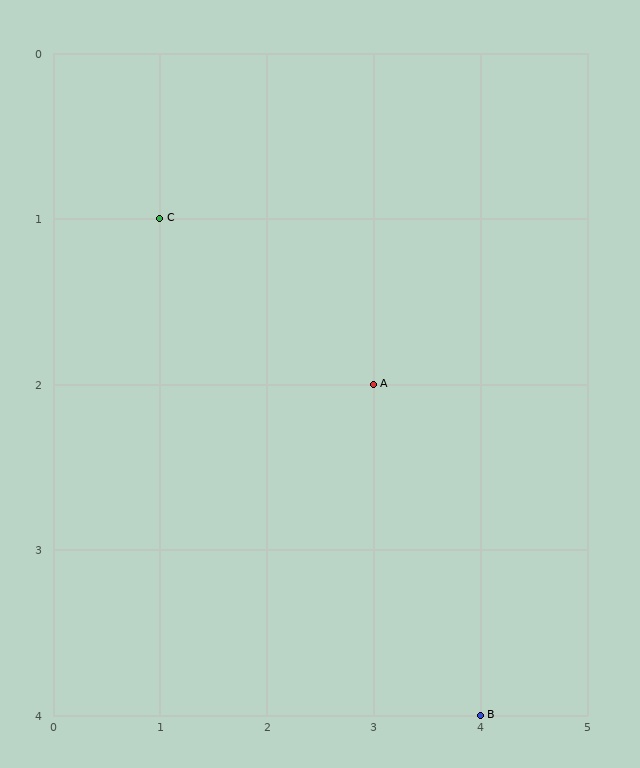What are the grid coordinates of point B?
Point B is at grid coordinates (4, 4).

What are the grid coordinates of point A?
Point A is at grid coordinates (3, 2).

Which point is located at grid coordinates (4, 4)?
Point B is at (4, 4).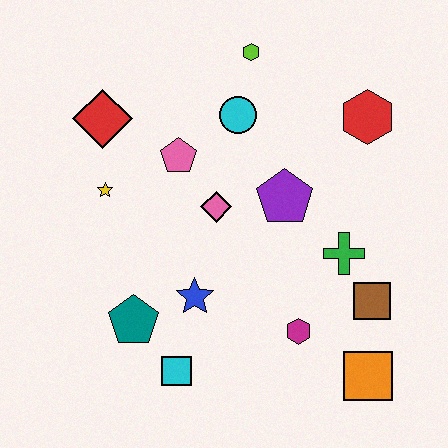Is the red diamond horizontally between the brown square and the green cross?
No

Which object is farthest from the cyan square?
The lime hexagon is farthest from the cyan square.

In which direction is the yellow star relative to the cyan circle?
The yellow star is to the left of the cyan circle.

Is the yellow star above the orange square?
Yes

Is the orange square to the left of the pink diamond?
No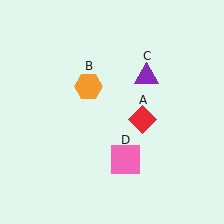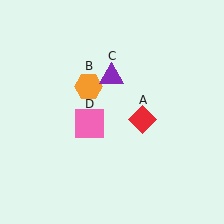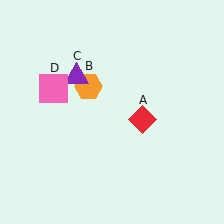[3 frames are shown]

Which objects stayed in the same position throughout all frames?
Red diamond (object A) and orange hexagon (object B) remained stationary.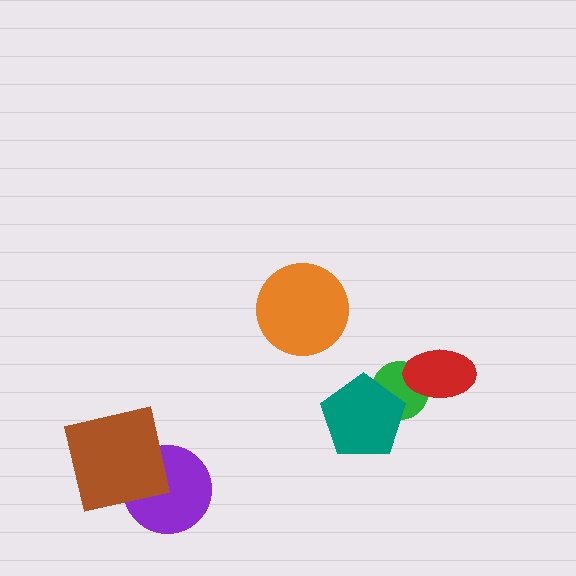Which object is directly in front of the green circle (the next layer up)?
The red ellipse is directly in front of the green circle.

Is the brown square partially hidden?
No, no other shape covers it.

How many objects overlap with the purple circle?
1 object overlaps with the purple circle.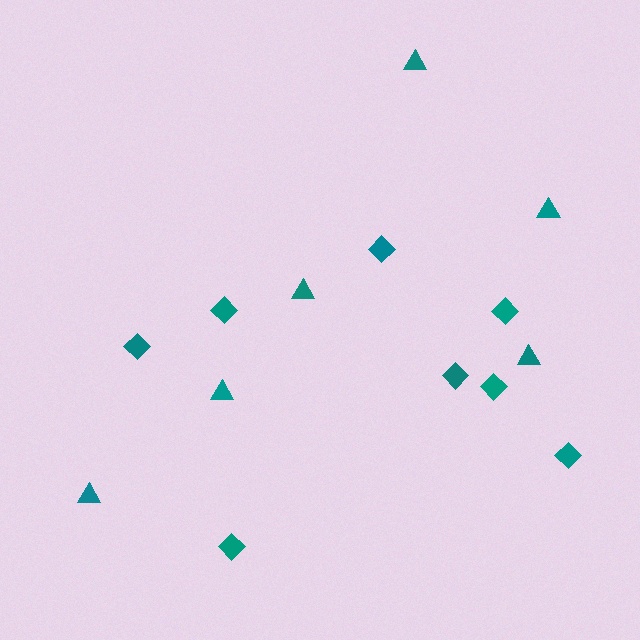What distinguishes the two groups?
There are 2 groups: one group of diamonds (8) and one group of triangles (6).